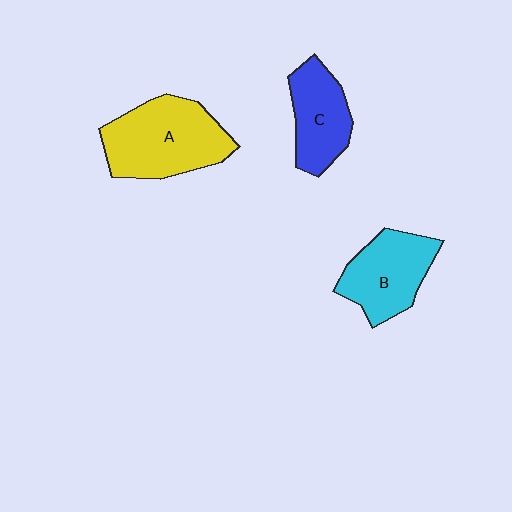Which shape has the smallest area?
Shape C (blue).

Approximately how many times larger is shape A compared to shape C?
Approximately 1.5 times.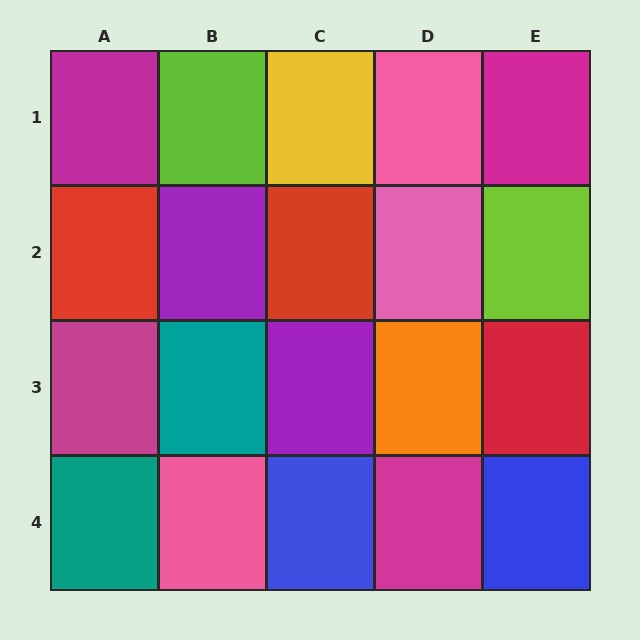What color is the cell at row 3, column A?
Magenta.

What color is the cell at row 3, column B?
Teal.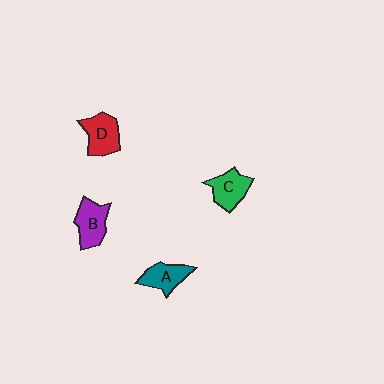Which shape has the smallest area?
Shape A (teal).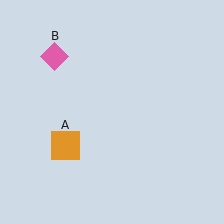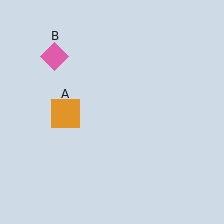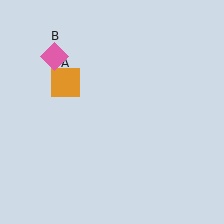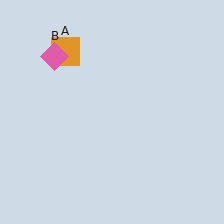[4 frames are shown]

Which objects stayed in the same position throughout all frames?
Pink diamond (object B) remained stationary.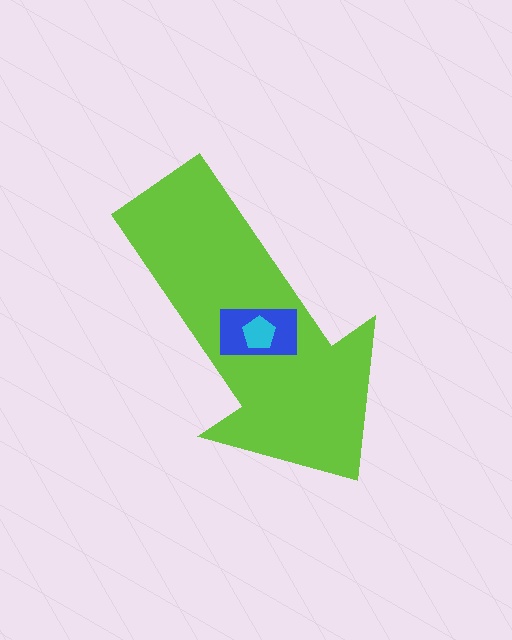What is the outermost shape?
The lime arrow.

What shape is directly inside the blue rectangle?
The cyan pentagon.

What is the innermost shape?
The cyan pentagon.